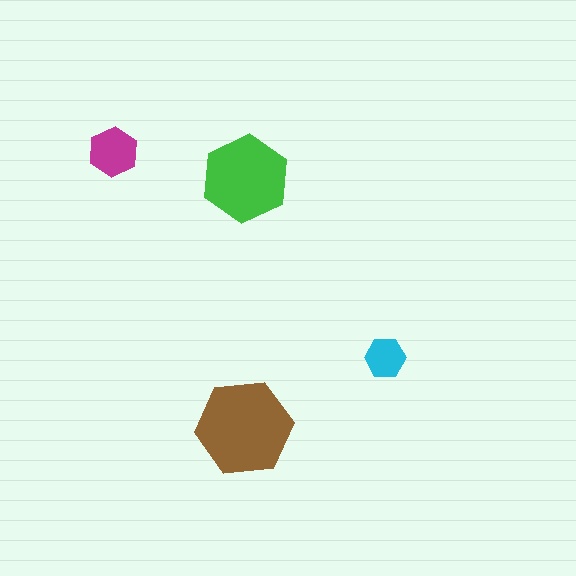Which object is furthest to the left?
The magenta hexagon is leftmost.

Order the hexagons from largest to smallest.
the brown one, the green one, the magenta one, the cyan one.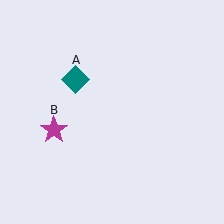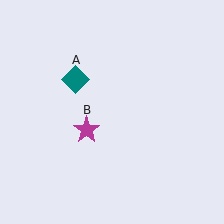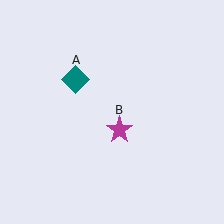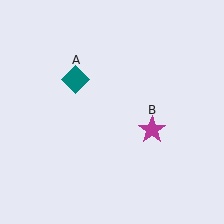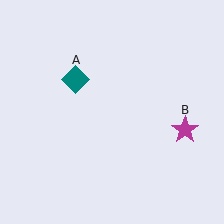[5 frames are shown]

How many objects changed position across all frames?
1 object changed position: magenta star (object B).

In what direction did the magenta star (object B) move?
The magenta star (object B) moved right.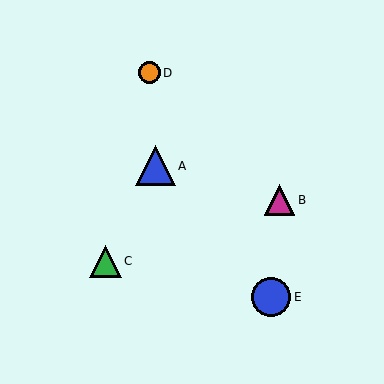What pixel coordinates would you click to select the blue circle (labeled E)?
Click at (271, 297) to select the blue circle E.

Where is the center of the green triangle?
The center of the green triangle is at (105, 261).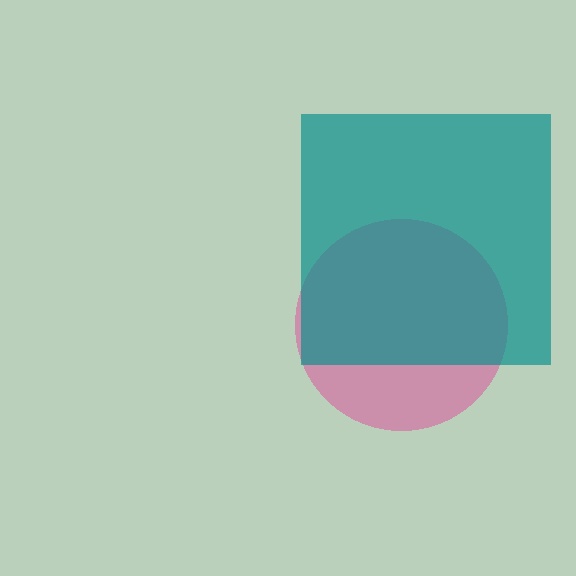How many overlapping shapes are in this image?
There are 2 overlapping shapes in the image.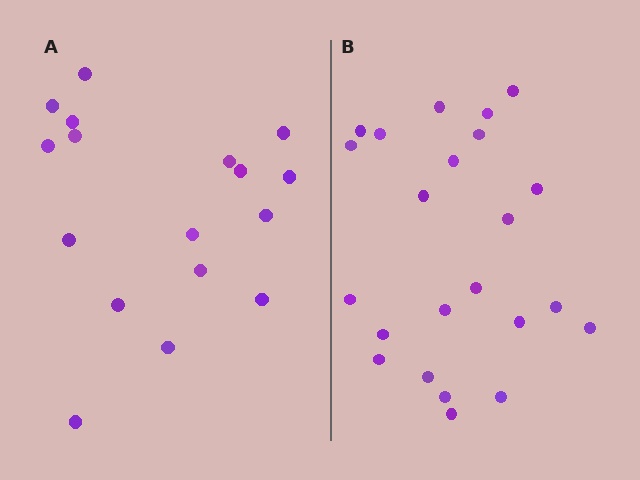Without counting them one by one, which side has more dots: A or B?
Region B (the right region) has more dots.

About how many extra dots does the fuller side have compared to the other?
Region B has about 6 more dots than region A.